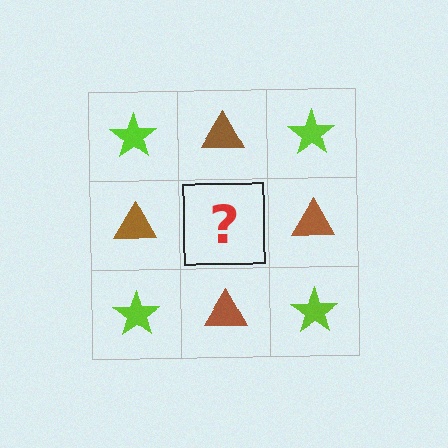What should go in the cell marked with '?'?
The missing cell should contain a lime star.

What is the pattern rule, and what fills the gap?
The rule is that it alternates lime star and brown triangle in a checkerboard pattern. The gap should be filled with a lime star.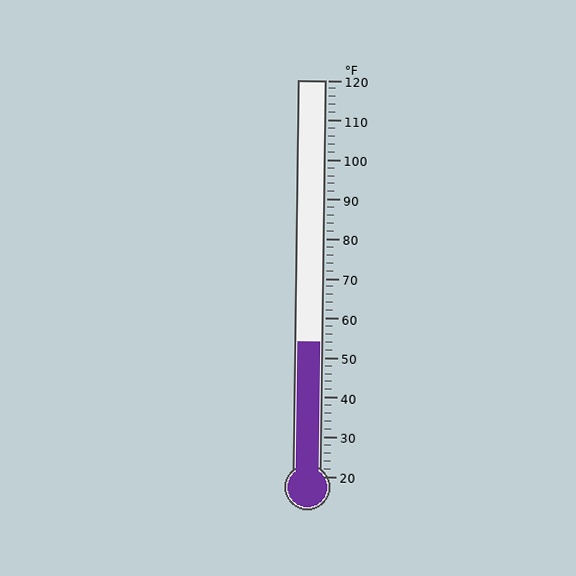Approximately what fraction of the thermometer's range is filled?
The thermometer is filled to approximately 35% of its range.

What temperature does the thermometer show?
The thermometer shows approximately 54°F.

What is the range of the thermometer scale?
The thermometer scale ranges from 20°F to 120°F.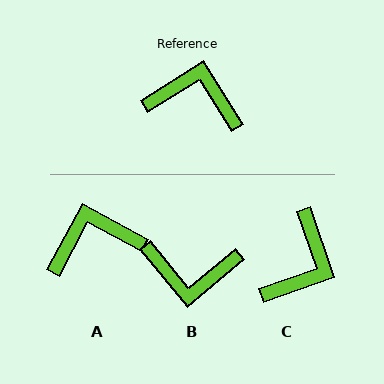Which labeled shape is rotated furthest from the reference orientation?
B, about 173 degrees away.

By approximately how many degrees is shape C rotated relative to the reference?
Approximately 103 degrees clockwise.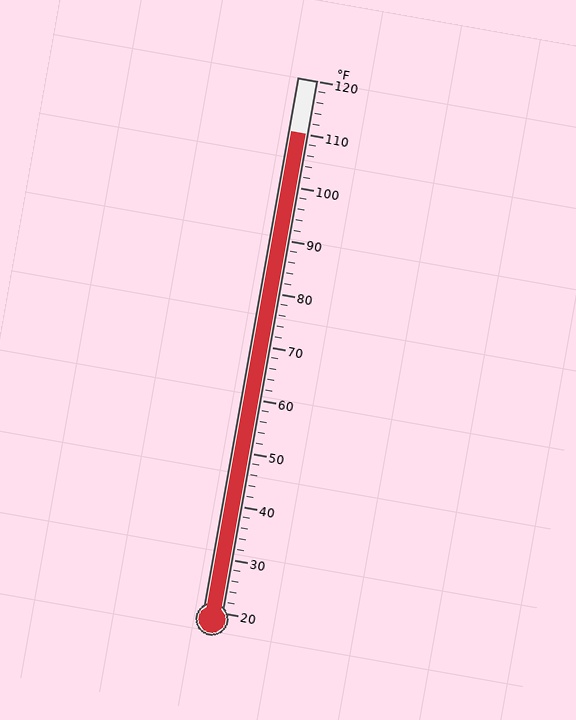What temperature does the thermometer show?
The thermometer shows approximately 110°F.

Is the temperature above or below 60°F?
The temperature is above 60°F.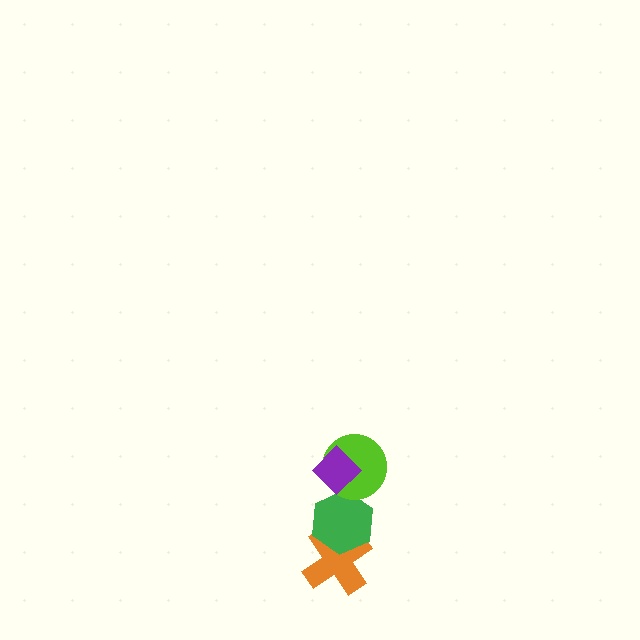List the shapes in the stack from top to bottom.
From top to bottom: the purple diamond, the lime circle, the green hexagon, the orange cross.